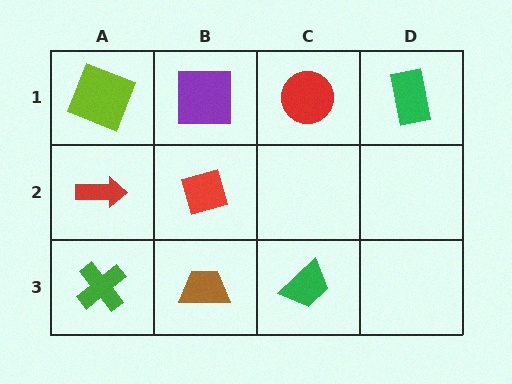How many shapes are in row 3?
3 shapes.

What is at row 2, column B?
A red diamond.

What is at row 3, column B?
A brown trapezoid.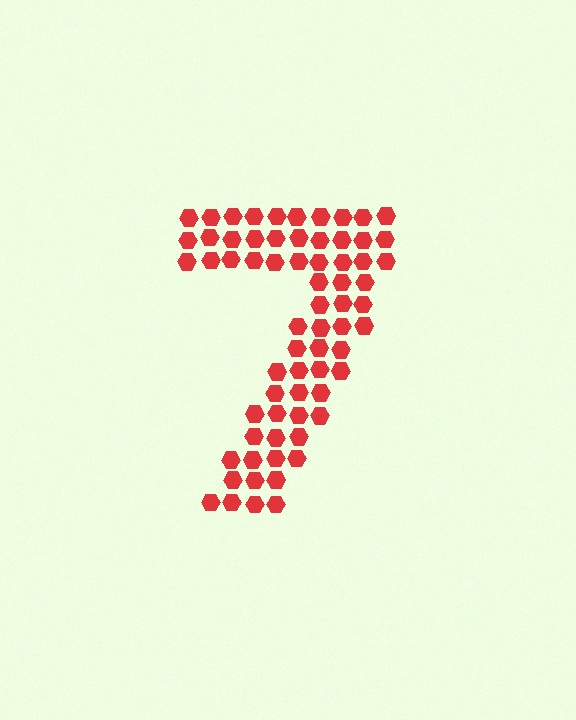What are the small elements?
The small elements are hexagons.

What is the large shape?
The large shape is the digit 7.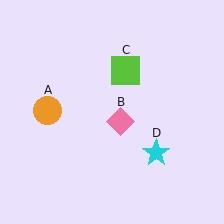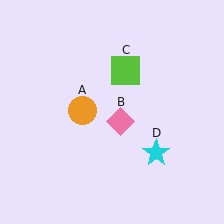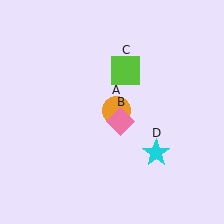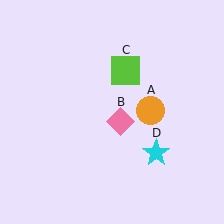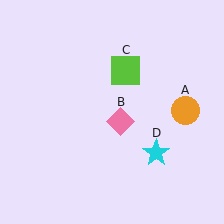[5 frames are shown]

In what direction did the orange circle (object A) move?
The orange circle (object A) moved right.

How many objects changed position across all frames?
1 object changed position: orange circle (object A).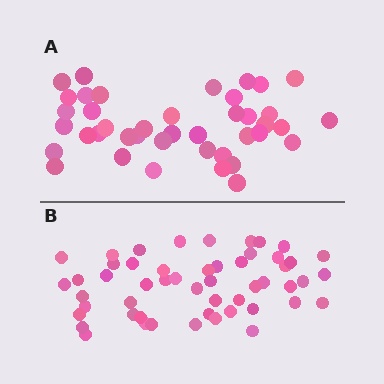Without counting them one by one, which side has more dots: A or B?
Region B (the bottom region) has more dots.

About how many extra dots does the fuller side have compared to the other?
Region B has roughly 12 or so more dots than region A.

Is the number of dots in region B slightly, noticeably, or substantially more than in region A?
Region B has noticeably more, but not dramatically so. The ratio is roughly 1.3 to 1.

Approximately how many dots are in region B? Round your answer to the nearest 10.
About 50 dots. (The exact count is 52, which rounds to 50.)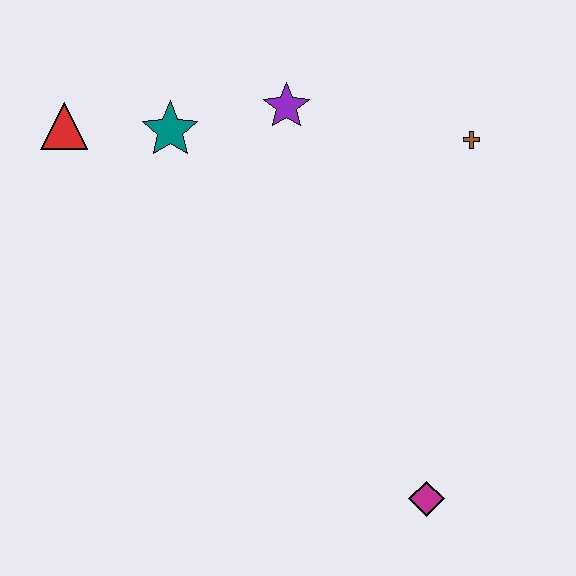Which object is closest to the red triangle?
The teal star is closest to the red triangle.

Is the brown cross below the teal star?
Yes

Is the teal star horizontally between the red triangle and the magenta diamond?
Yes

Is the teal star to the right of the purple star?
No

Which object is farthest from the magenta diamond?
The red triangle is farthest from the magenta diamond.